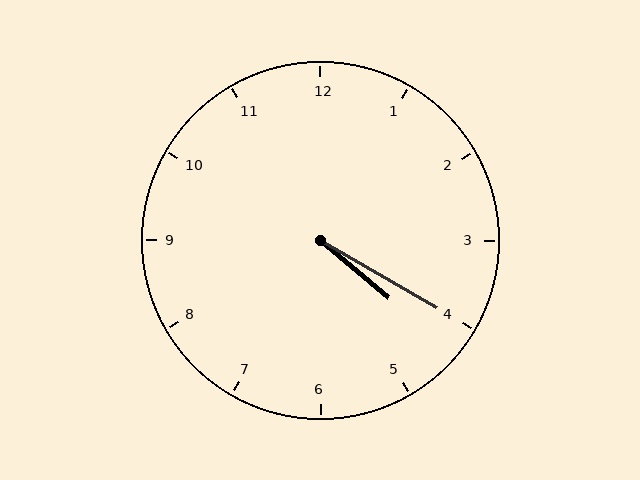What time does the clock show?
4:20.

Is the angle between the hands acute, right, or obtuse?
It is acute.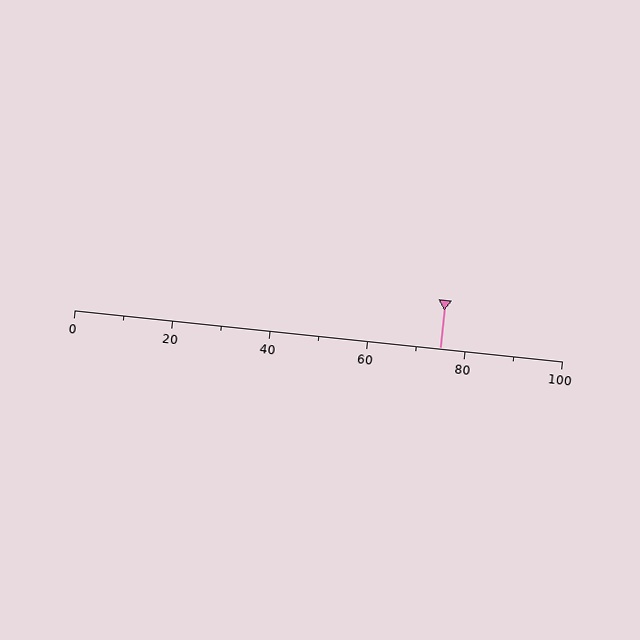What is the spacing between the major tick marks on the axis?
The major ticks are spaced 20 apart.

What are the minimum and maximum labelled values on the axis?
The axis runs from 0 to 100.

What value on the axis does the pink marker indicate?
The marker indicates approximately 75.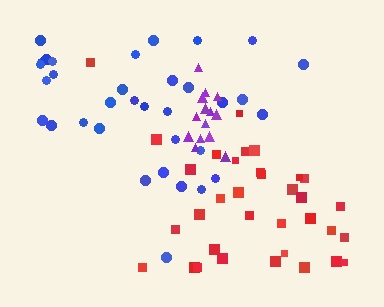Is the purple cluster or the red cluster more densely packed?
Purple.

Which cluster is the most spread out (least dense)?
Red.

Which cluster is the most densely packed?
Purple.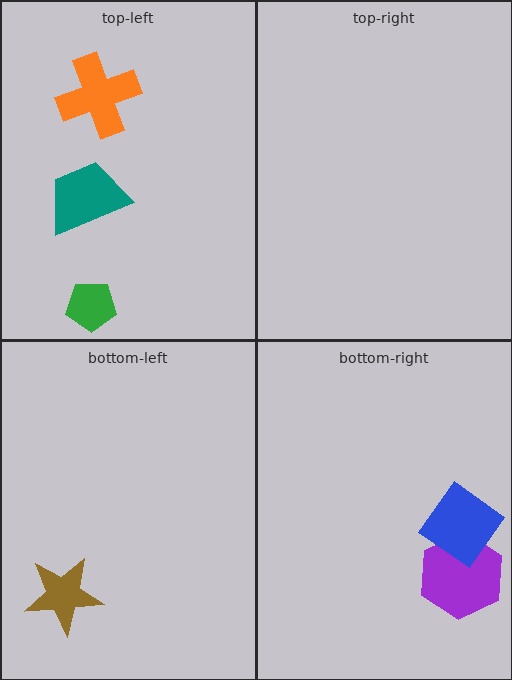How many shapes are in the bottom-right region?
2.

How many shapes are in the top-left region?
3.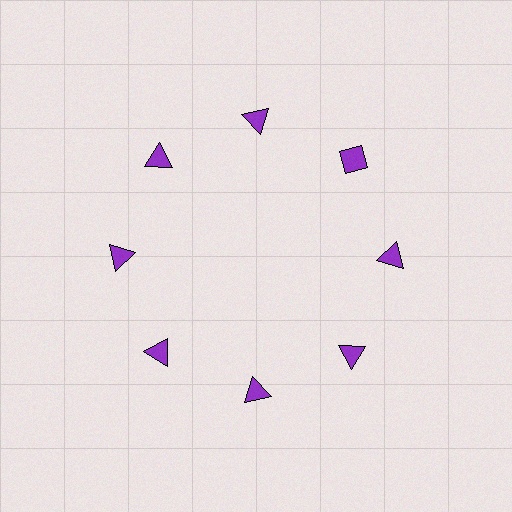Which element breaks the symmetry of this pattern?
The purple diamond at roughly the 2 o'clock position breaks the symmetry. All other shapes are purple triangles.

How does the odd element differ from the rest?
It has a different shape: diamond instead of triangle.